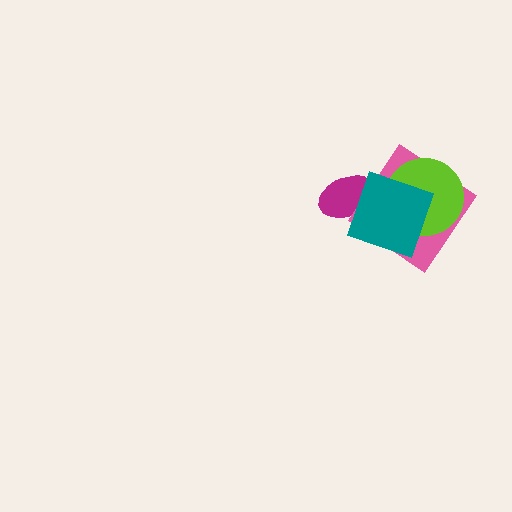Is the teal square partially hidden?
No, no other shape covers it.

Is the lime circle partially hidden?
Yes, it is partially covered by another shape.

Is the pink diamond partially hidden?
Yes, it is partially covered by another shape.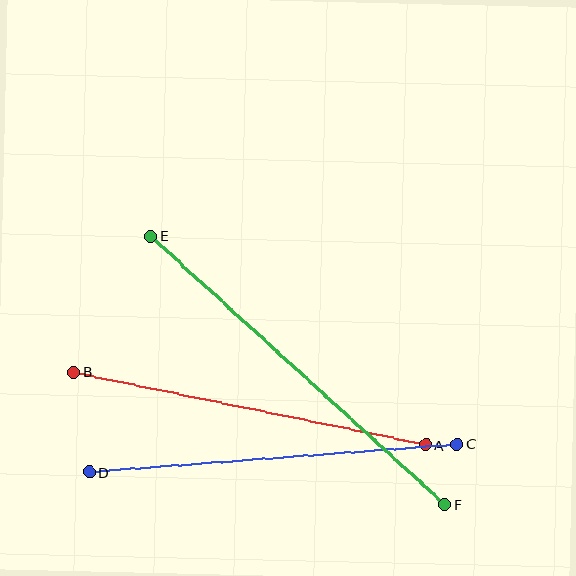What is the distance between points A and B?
The distance is approximately 359 pixels.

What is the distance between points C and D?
The distance is approximately 370 pixels.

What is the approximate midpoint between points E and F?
The midpoint is at approximately (298, 370) pixels.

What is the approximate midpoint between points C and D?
The midpoint is at approximately (273, 458) pixels.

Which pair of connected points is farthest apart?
Points E and F are farthest apart.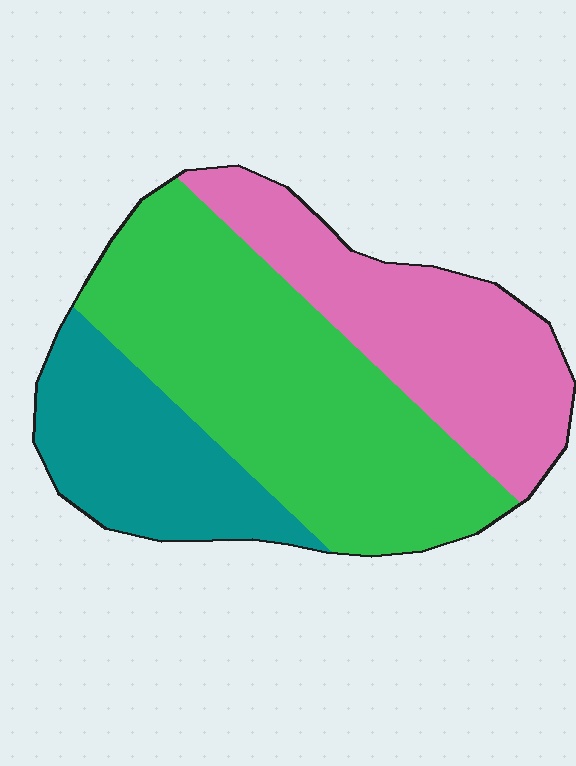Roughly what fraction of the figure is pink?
Pink takes up about one third (1/3) of the figure.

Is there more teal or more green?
Green.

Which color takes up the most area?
Green, at roughly 50%.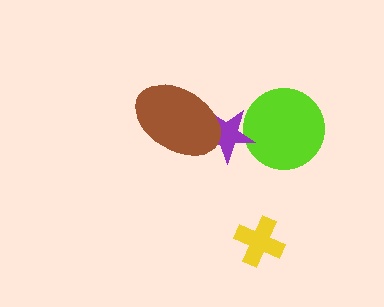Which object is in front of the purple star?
The brown ellipse is in front of the purple star.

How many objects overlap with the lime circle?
1 object overlaps with the lime circle.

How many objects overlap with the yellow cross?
0 objects overlap with the yellow cross.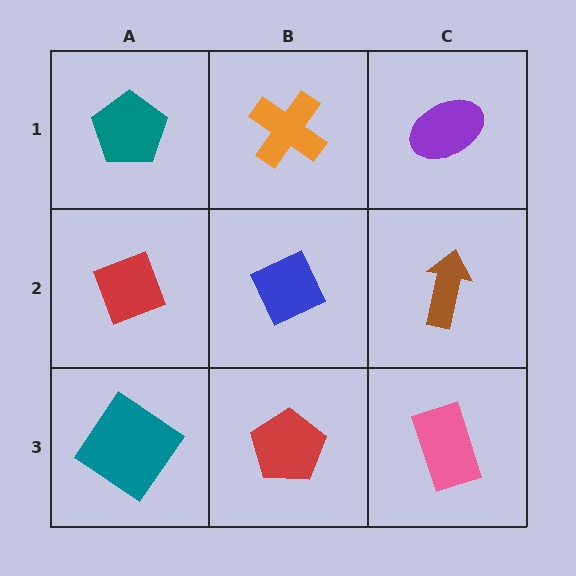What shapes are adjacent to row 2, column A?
A teal pentagon (row 1, column A), a teal diamond (row 3, column A), a blue diamond (row 2, column B).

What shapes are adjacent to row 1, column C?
A brown arrow (row 2, column C), an orange cross (row 1, column B).